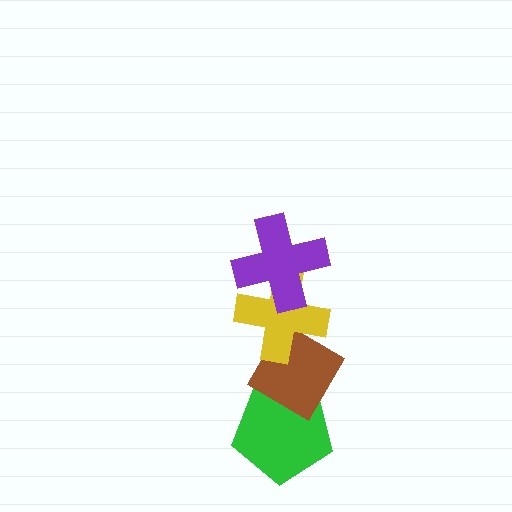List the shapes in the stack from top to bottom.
From top to bottom: the purple cross, the yellow cross, the brown diamond, the green pentagon.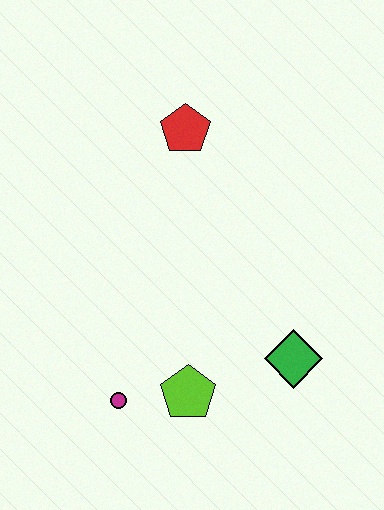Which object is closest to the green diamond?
The lime pentagon is closest to the green diamond.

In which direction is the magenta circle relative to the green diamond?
The magenta circle is to the left of the green diamond.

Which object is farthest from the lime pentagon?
The red pentagon is farthest from the lime pentagon.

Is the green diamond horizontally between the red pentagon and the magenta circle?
No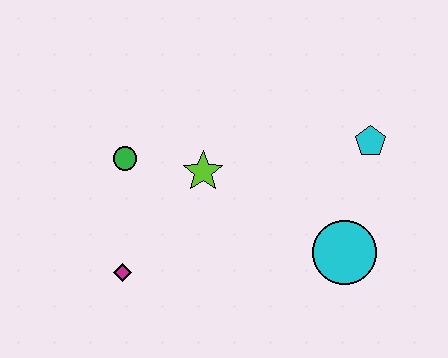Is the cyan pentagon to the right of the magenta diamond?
Yes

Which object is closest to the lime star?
The green circle is closest to the lime star.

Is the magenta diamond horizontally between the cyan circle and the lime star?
No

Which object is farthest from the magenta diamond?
The cyan pentagon is farthest from the magenta diamond.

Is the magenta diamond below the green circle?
Yes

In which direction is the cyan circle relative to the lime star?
The cyan circle is to the right of the lime star.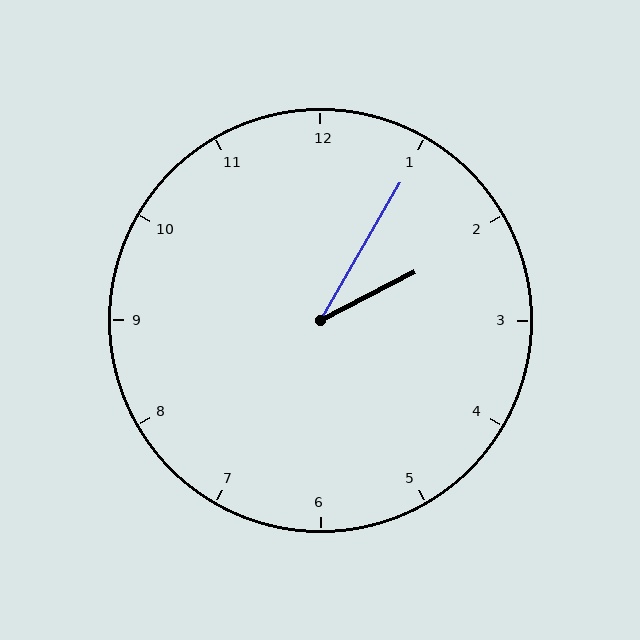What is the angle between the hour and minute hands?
Approximately 32 degrees.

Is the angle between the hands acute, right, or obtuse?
It is acute.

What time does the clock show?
2:05.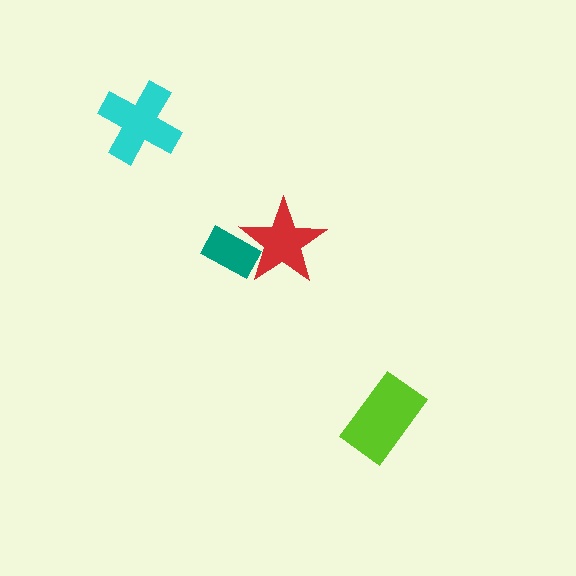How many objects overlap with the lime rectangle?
0 objects overlap with the lime rectangle.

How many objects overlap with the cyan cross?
0 objects overlap with the cyan cross.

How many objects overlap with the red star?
1 object overlaps with the red star.